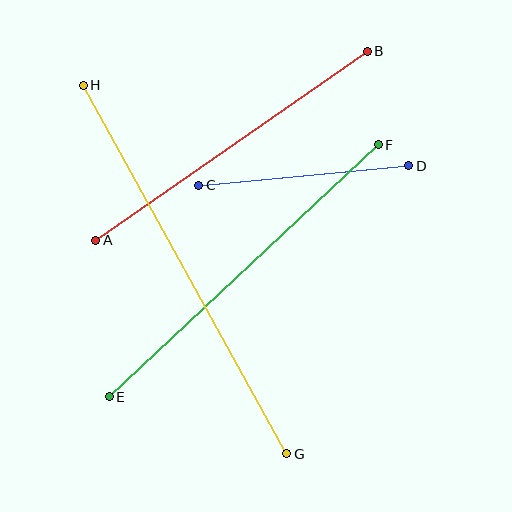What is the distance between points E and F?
The distance is approximately 369 pixels.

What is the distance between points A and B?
The distance is approximately 331 pixels.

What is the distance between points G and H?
The distance is approximately 421 pixels.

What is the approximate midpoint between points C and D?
The midpoint is at approximately (304, 176) pixels.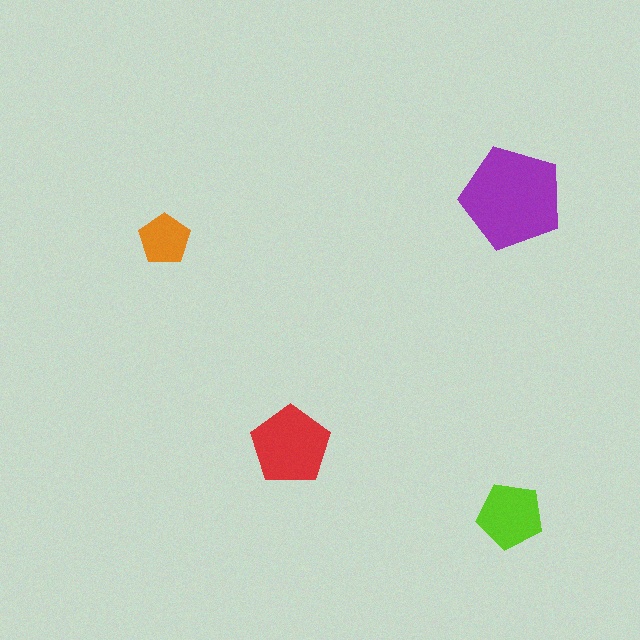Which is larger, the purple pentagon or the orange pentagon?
The purple one.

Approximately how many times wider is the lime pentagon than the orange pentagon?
About 1.5 times wider.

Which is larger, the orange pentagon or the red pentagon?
The red one.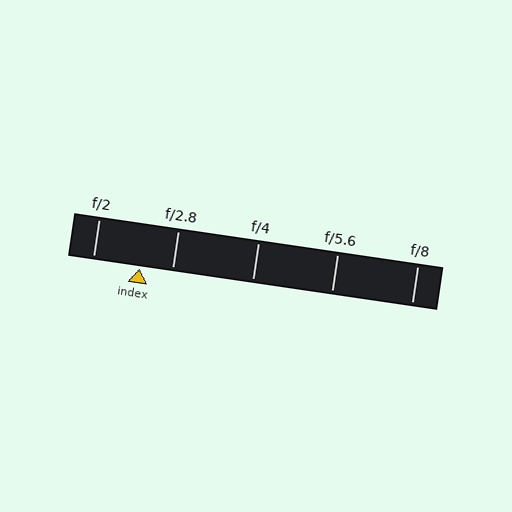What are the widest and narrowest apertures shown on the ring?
The widest aperture shown is f/2 and the narrowest is f/8.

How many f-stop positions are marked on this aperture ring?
There are 5 f-stop positions marked.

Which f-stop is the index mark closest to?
The index mark is closest to f/2.8.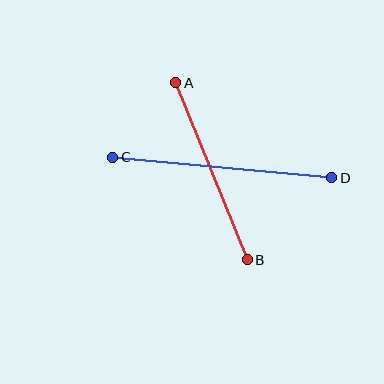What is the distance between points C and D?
The distance is approximately 220 pixels.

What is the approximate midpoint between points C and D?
The midpoint is at approximately (222, 167) pixels.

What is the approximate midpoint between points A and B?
The midpoint is at approximately (212, 171) pixels.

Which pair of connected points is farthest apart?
Points C and D are farthest apart.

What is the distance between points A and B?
The distance is approximately 191 pixels.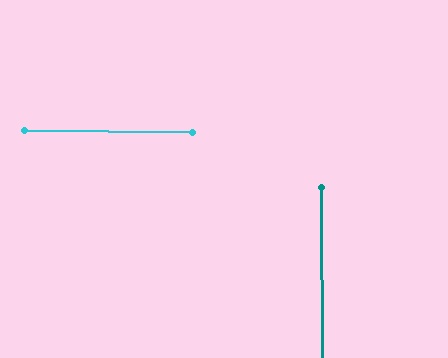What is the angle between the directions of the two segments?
Approximately 89 degrees.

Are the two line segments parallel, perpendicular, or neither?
Perpendicular — they meet at approximately 89°.